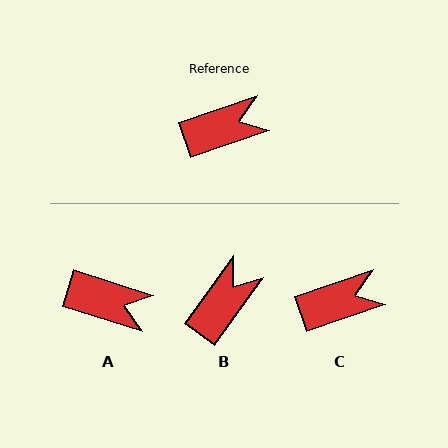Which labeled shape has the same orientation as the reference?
C.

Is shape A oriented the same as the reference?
No, it is off by about 36 degrees.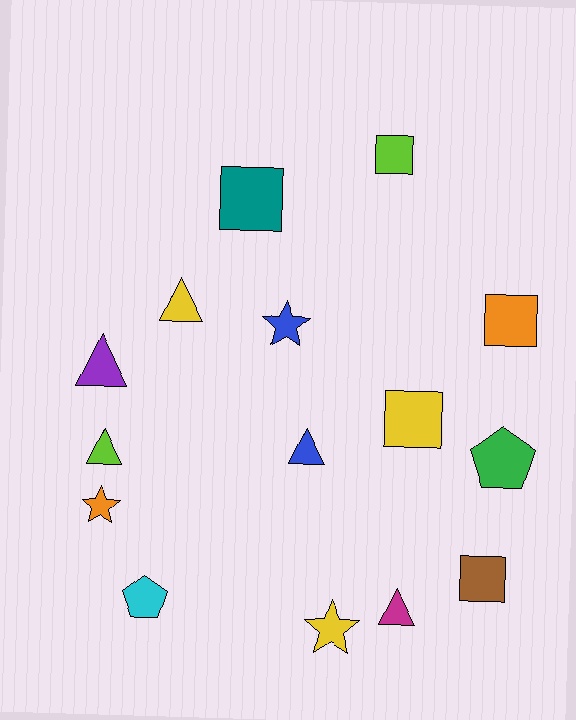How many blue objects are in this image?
There are 2 blue objects.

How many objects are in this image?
There are 15 objects.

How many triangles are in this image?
There are 5 triangles.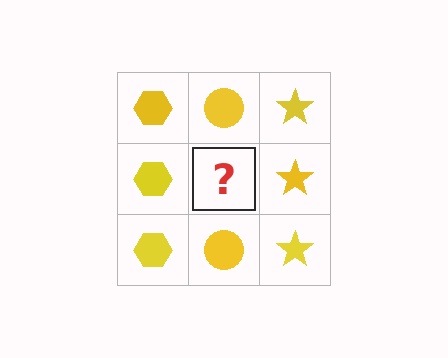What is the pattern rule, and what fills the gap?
The rule is that each column has a consistent shape. The gap should be filled with a yellow circle.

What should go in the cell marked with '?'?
The missing cell should contain a yellow circle.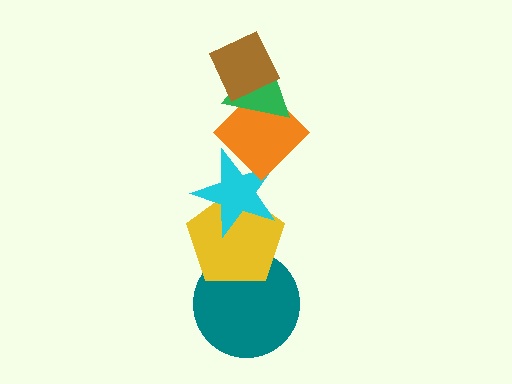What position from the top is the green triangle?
The green triangle is 2nd from the top.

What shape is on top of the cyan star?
The orange diamond is on top of the cyan star.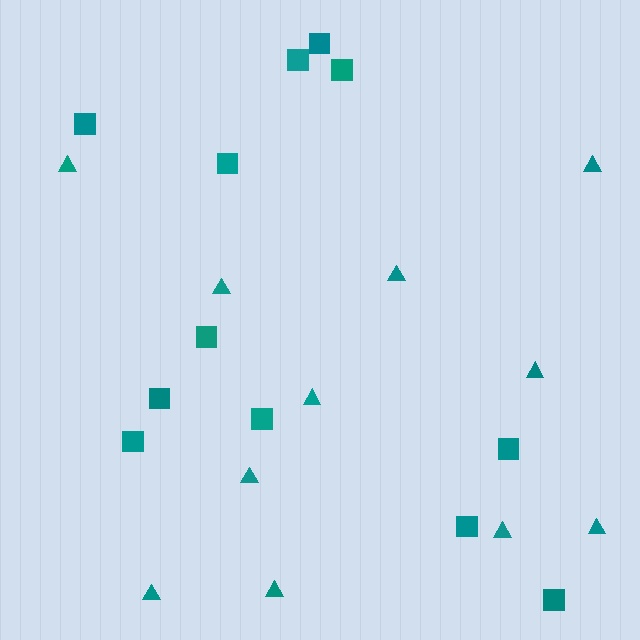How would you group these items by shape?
There are 2 groups: one group of triangles (11) and one group of squares (12).